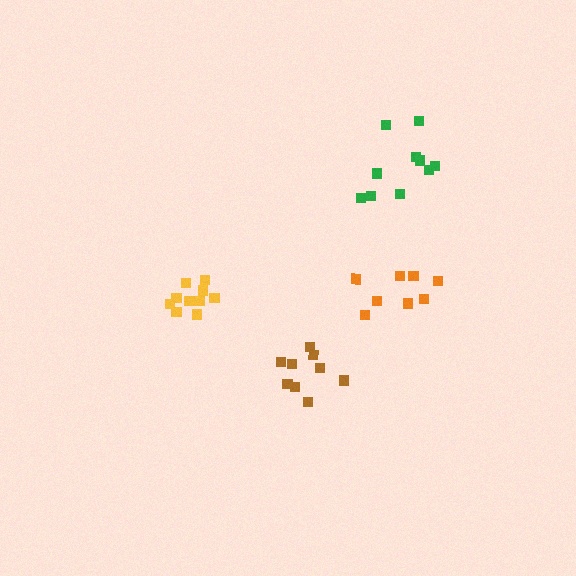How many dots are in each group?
Group 1: 10 dots, Group 2: 10 dots, Group 3: 9 dots, Group 4: 8 dots (37 total).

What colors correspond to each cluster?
The clusters are colored: yellow, green, brown, orange.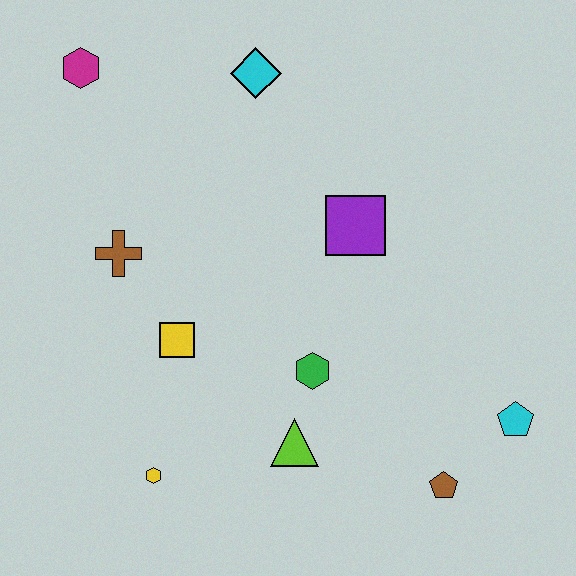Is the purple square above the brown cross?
Yes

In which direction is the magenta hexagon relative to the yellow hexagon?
The magenta hexagon is above the yellow hexagon.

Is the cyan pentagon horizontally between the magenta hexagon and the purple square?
No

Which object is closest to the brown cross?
The yellow square is closest to the brown cross.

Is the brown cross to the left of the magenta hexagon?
No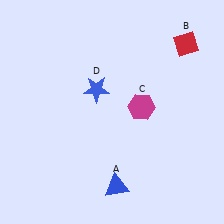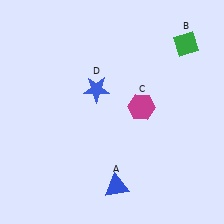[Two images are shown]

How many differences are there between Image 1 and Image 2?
There is 1 difference between the two images.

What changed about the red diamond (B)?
In Image 1, B is red. In Image 2, it changed to green.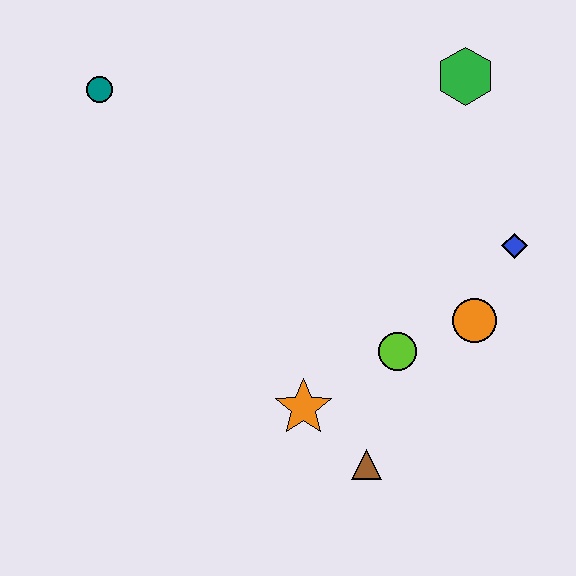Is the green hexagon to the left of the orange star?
No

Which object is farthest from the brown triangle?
The teal circle is farthest from the brown triangle.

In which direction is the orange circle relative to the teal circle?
The orange circle is to the right of the teal circle.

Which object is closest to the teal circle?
The green hexagon is closest to the teal circle.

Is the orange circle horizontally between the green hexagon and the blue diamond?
Yes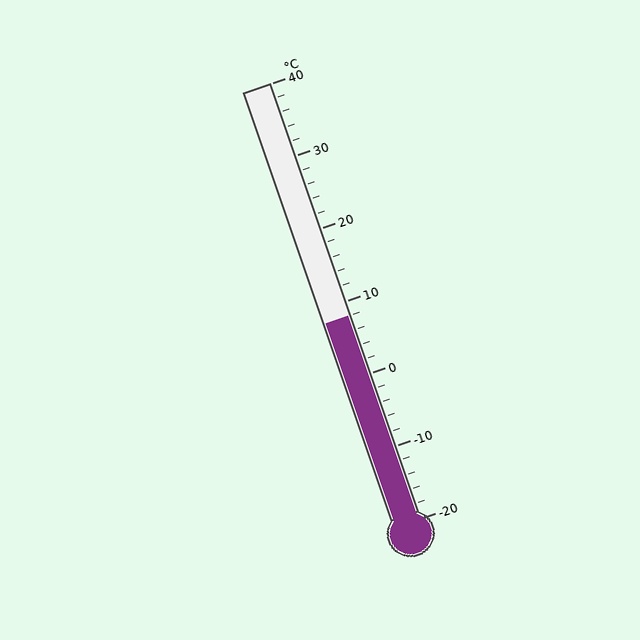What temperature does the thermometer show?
The thermometer shows approximately 8°C.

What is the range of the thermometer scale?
The thermometer scale ranges from -20°C to 40°C.